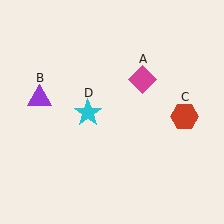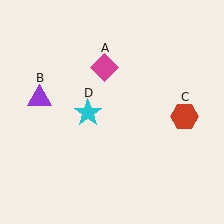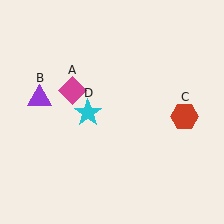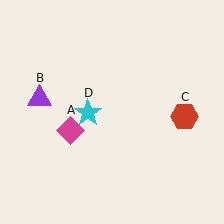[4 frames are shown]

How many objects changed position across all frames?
1 object changed position: magenta diamond (object A).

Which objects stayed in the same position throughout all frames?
Purple triangle (object B) and red hexagon (object C) and cyan star (object D) remained stationary.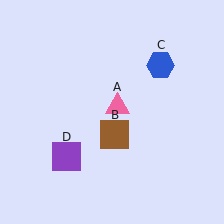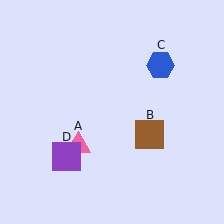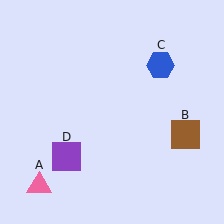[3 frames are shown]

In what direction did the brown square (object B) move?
The brown square (object B) moved right.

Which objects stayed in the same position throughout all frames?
Blue hexagon (object C) and purple square (object D) remained stationary.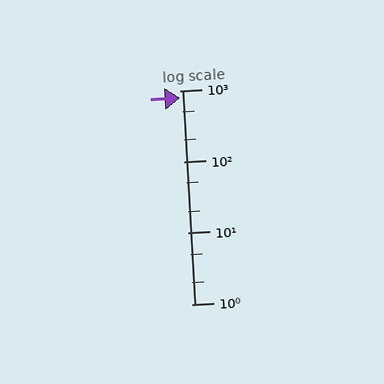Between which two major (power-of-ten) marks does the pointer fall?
The pointer is between 100 and 1000.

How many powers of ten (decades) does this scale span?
The scale spans 3 decades, from 1 to 1000.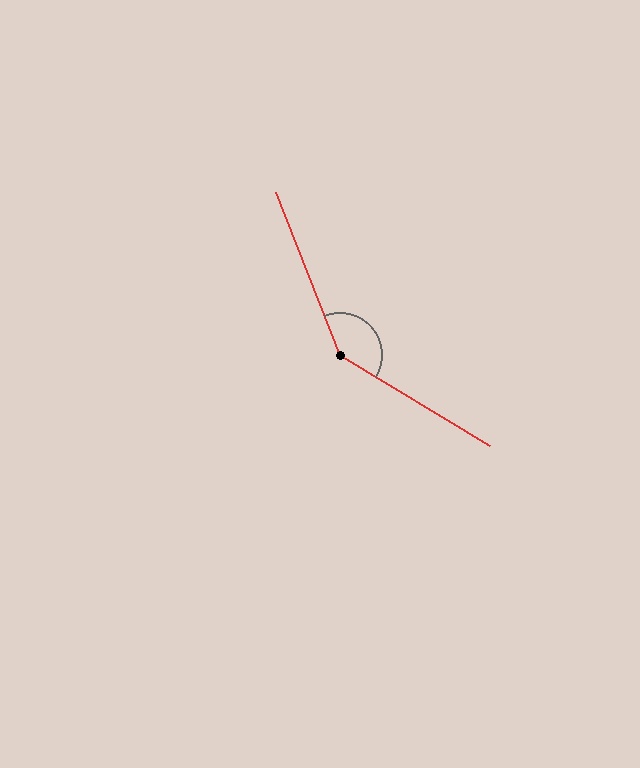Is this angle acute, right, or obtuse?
It is obtuse.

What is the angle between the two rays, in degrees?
Approximately 142 degrees.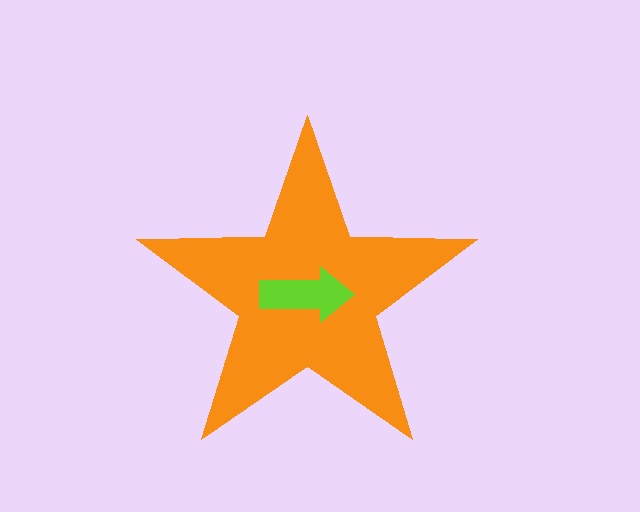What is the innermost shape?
The lime arrow.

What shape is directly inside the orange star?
The lime arrow.